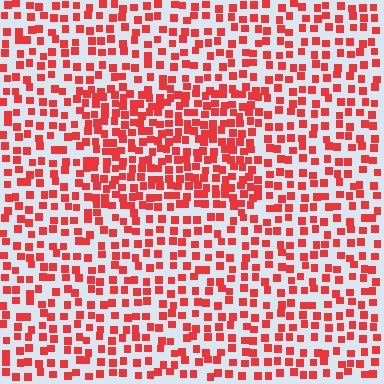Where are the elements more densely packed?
The elements are more densely packed inside the rectangle boundary.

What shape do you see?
I see a rectangle.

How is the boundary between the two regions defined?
The boundary is defined by a change in element density (approximately 1.7x ratio). All elements are the same color, size, and shape.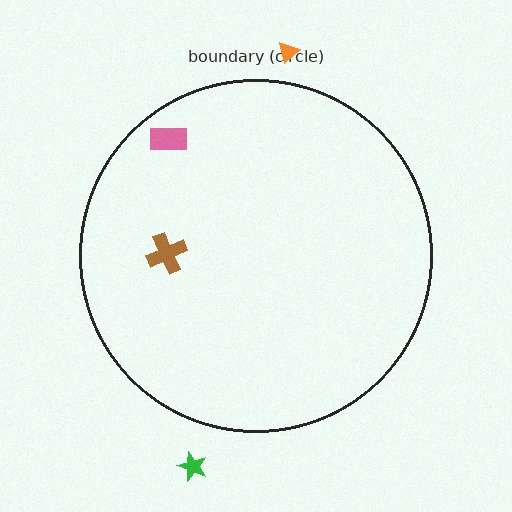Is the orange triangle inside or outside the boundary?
Outside.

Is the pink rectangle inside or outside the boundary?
Inside.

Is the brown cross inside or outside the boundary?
Inside.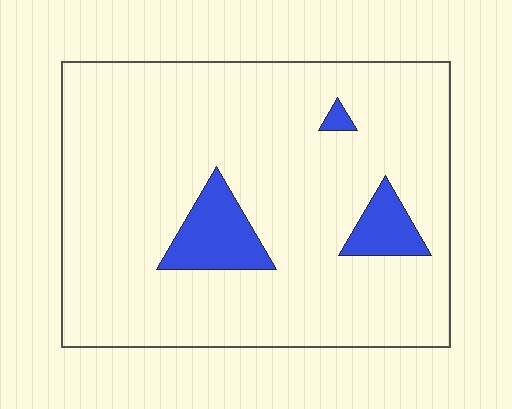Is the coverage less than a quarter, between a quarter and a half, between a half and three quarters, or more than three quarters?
Less than a quarter.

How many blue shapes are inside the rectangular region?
3.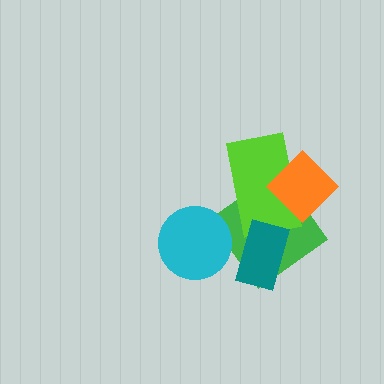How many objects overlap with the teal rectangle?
2 objects overlap with the teal rectangle.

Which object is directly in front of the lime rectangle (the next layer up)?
The teal rectangle is directly in front of the lime rectangle.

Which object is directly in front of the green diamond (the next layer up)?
The lime rectangle is directly in front of the green diamond.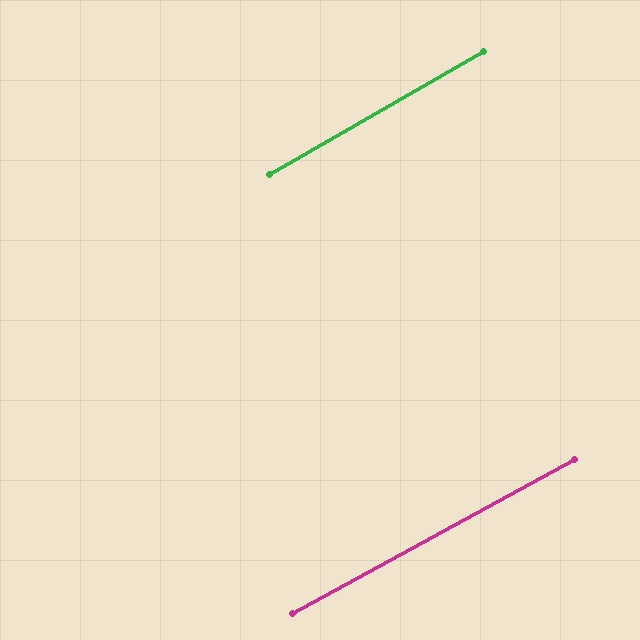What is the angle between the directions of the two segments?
Approximately 1 degree.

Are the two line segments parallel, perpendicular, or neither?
Parallel — their directions differ by only 1.2°.